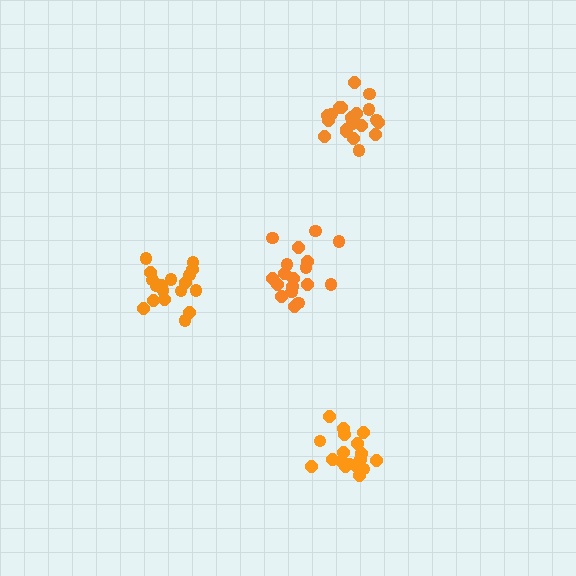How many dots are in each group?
Group 1: 20 dots, Group 2: 20 dots, Group 3: 18 dots, Group 4: 18 dots (76 total).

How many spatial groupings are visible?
There are 4 spatial groupings.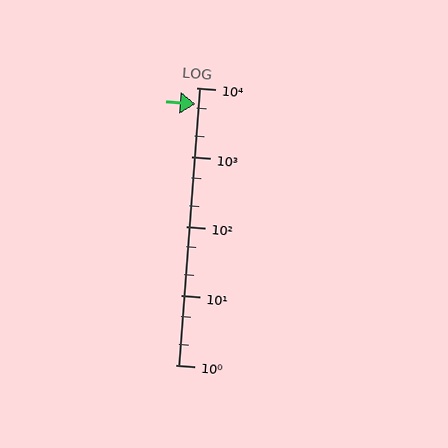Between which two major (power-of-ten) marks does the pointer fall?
The pointer is between 1000 and 10000.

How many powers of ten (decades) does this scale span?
The scale spans 4 decades, from 1 to 10000.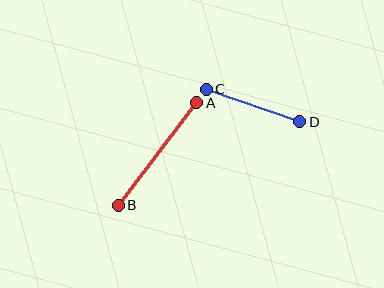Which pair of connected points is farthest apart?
Points A and B are farthest apart.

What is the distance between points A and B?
The distance is approximately 129 pixels.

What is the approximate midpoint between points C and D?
The midpoint is at approximately (253, 105) pixels.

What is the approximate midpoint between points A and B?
The midpoint is at approximately (157, 154) pixels.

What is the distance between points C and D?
The distance is approximately 99 pixels.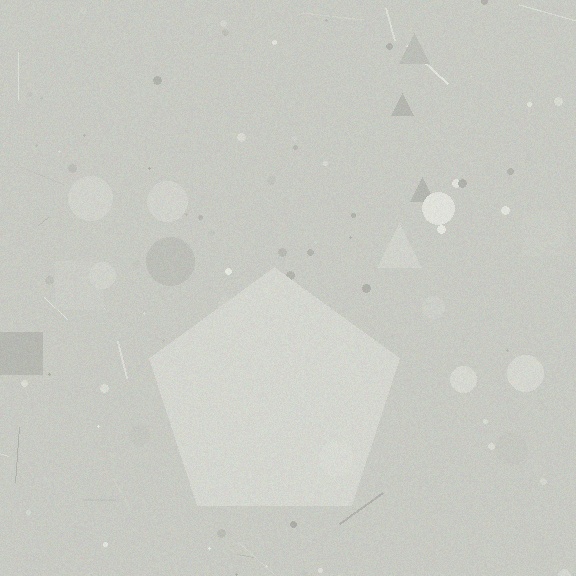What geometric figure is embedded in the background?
A pentagon is embedded in the background.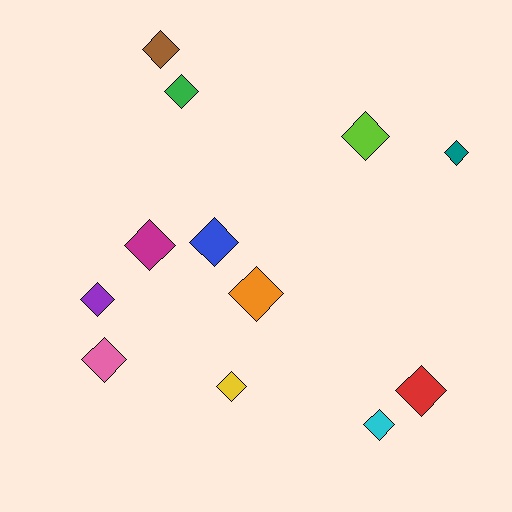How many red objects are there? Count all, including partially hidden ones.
There is 1 red object.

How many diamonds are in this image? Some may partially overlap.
There are 12 diamonds.